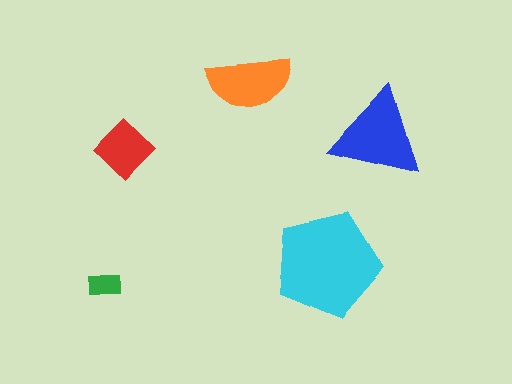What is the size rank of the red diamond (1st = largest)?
4th.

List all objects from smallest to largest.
The green rectangle, the red diamond, the orange semicircle, the blue triangle, the cyan pentagon.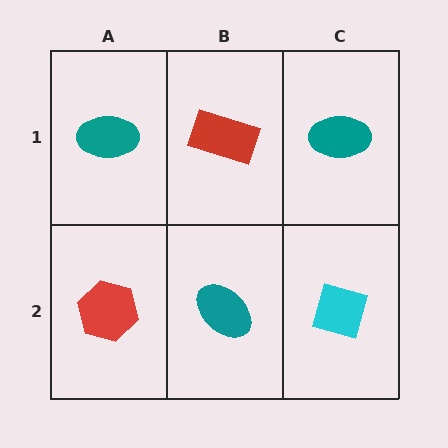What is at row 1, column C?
A teal ellipse.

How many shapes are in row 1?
3 shapes.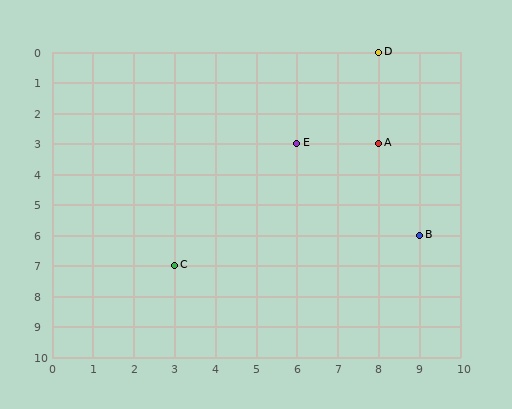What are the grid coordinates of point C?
Point C is at grid coordinates (3, 7).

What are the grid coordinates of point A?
Point A is at grid coordinates (8, 3).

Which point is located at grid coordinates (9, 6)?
Point B is at (9, 6).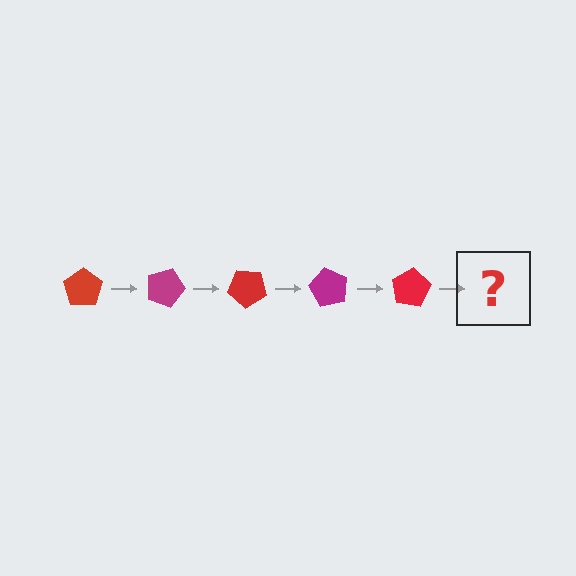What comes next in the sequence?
The next element should be a magenta pentagon, rotated 100 degrees from the start.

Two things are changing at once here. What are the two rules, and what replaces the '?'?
The two rules are that it rotates 20 degrees each step and the color cycles through red and magenta. The '?' should be a magenta pentagon, rotated 100 degrees from the start.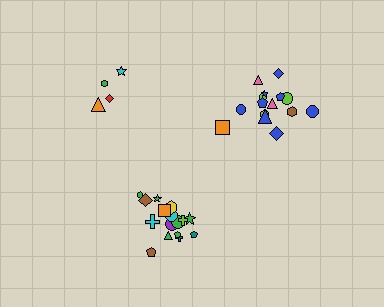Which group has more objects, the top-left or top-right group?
The top-right group.